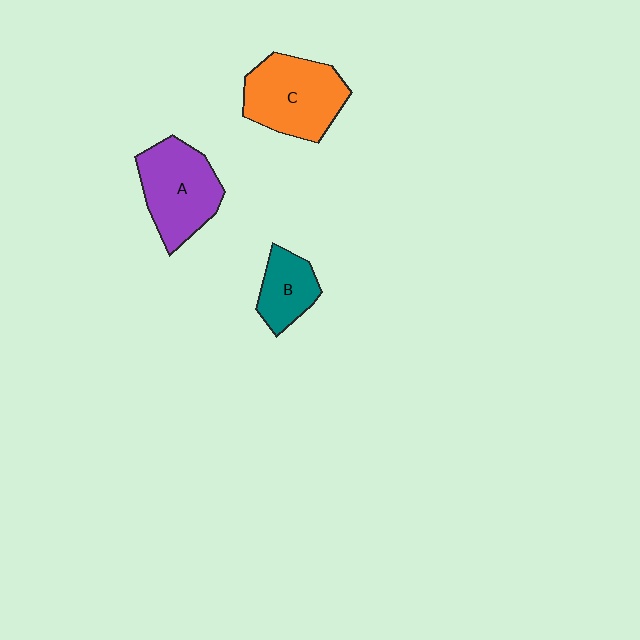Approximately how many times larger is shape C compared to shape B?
Approximately 1.8 times.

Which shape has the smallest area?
Shape B (teal).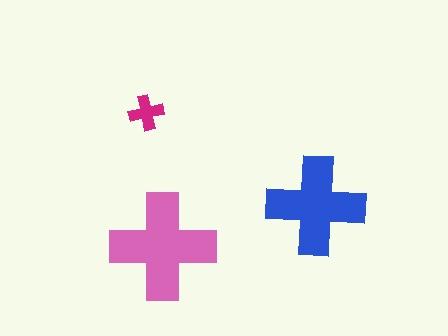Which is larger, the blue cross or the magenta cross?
The blue one.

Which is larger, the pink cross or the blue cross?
The pink one.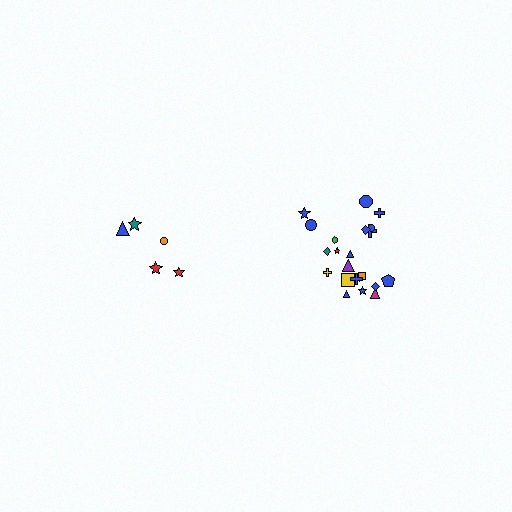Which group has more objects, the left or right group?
The right group.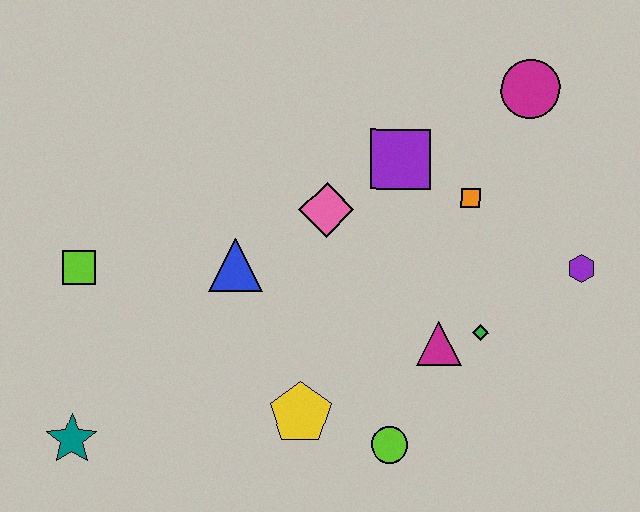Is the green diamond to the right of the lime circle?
Yes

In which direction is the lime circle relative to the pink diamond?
The lime circle is below the pink diamond.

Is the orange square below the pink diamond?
No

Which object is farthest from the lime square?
The purple hexagon is farthest from the lime square.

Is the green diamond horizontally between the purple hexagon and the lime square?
Yes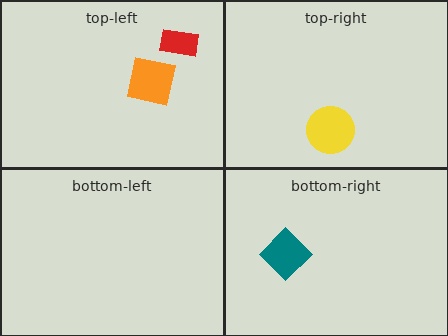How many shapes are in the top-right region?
1.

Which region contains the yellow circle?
The top-right region.